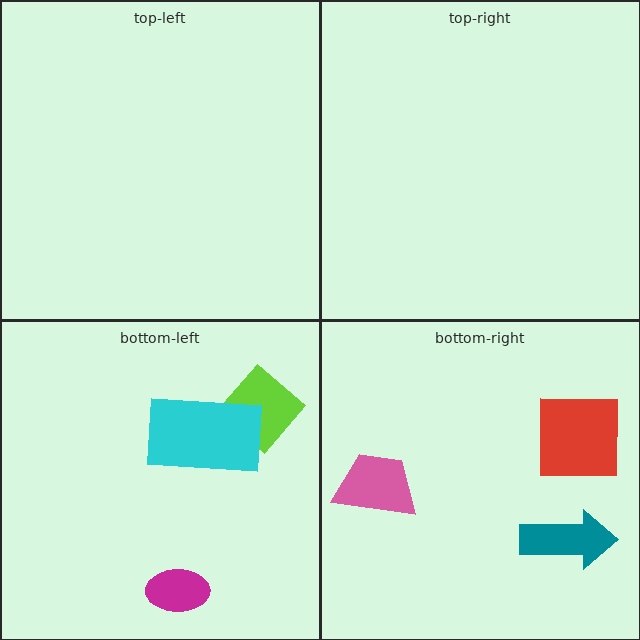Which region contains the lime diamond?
The bottom-left region.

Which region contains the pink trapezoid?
The bottom-right region.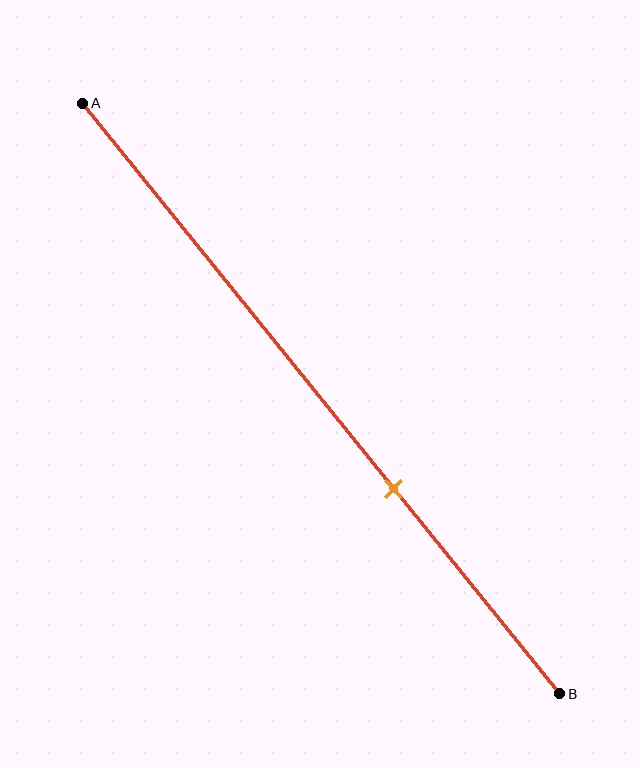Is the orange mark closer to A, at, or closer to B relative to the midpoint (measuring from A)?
The orange mark is closer to point B than the midpoint of segment AB.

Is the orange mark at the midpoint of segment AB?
No, the mark is at about 65% from A, not at the 50% midpoint.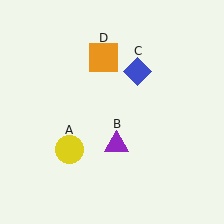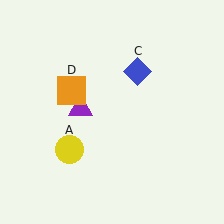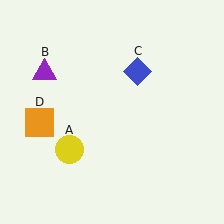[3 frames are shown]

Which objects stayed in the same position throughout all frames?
Yellow circle (object A) and blue diamond (object C) remained stationary.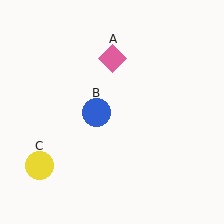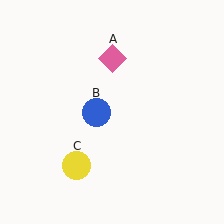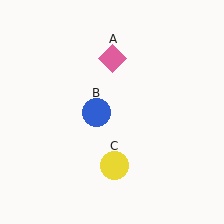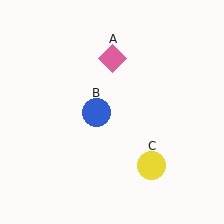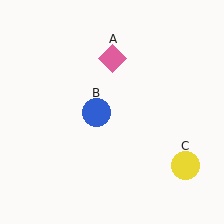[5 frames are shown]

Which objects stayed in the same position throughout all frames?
Pink diamond (object A) and blue circle (object B) remained stationary.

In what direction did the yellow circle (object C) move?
The yellow circle (object C) moved right.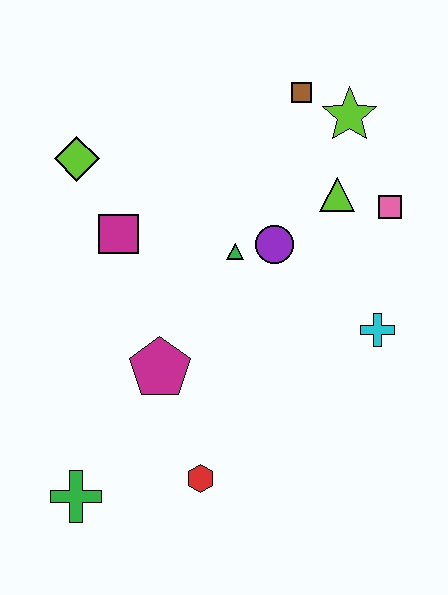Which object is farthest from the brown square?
The green cross is farthest from the brown square.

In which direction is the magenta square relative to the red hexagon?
The magenta square is above the red hexagon.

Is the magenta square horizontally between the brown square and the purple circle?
No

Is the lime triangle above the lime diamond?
No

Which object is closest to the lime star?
The brown square is closest to the lime star.